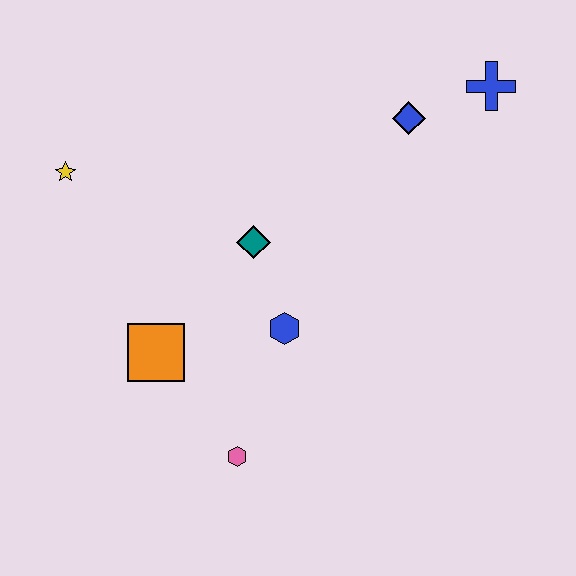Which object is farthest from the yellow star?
The blue cross is farthest from the yellow star.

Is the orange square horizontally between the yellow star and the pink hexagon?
Yes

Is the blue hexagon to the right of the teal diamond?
Yes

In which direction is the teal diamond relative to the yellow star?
The teal diamond is to the right of the yellow star.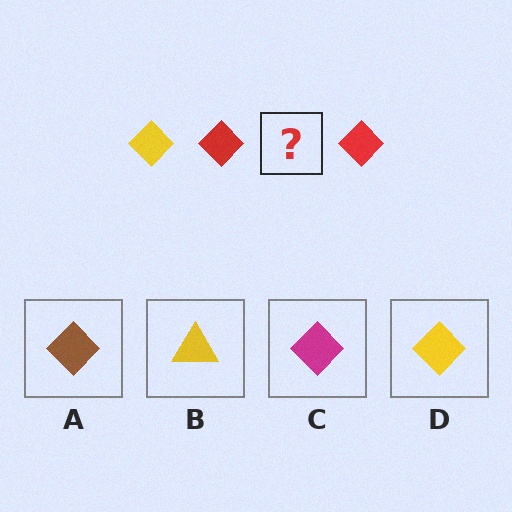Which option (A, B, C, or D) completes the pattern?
D.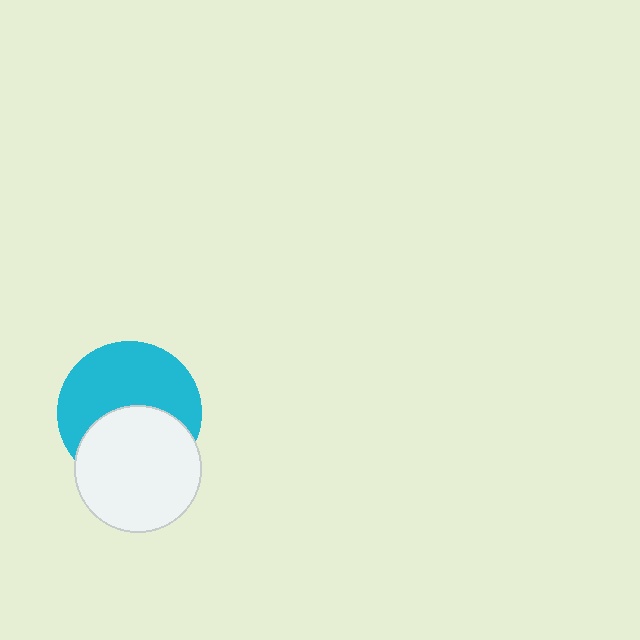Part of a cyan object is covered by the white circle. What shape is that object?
It is a circle.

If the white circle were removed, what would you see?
You would see the complete cyan circle.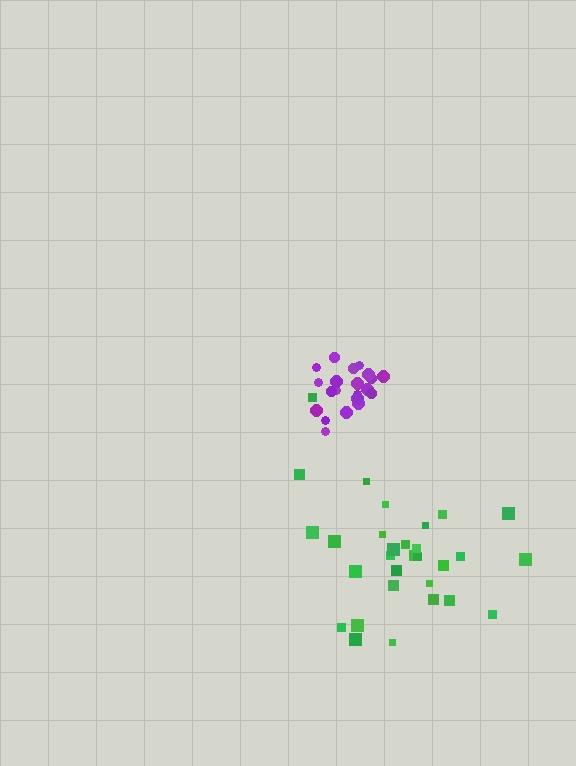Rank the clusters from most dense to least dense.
purple, green.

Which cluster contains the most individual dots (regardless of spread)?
Green (30).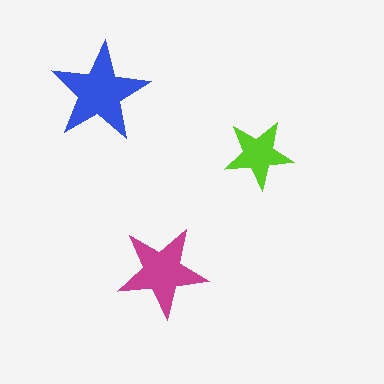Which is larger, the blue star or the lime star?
The blue one.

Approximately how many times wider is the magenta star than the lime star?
About 1.5 times wider.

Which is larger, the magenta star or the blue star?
The blue one.